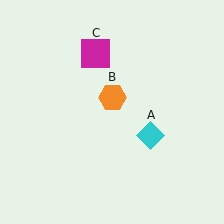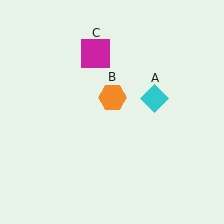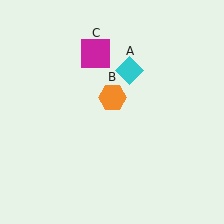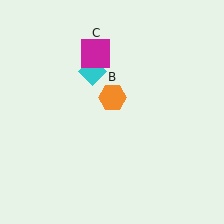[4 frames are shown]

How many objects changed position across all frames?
1 object changed position: cyan diamond (object A).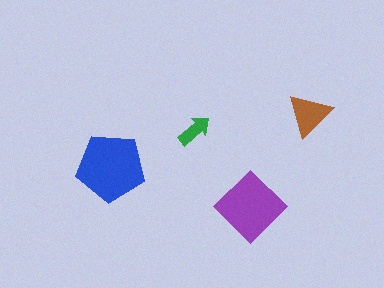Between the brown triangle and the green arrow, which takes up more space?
The brown triangle.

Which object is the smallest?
The green arrow.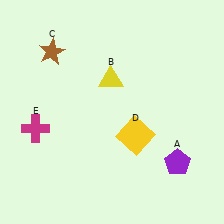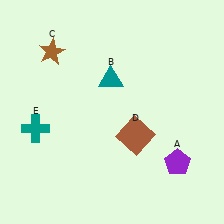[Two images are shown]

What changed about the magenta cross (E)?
In Image 1, E is magenta. In Image 2, it changed to teal.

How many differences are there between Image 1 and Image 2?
There are 3 differences between the two images.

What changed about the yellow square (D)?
In Image 1, D is yellow. In Image 2, it changed to brown.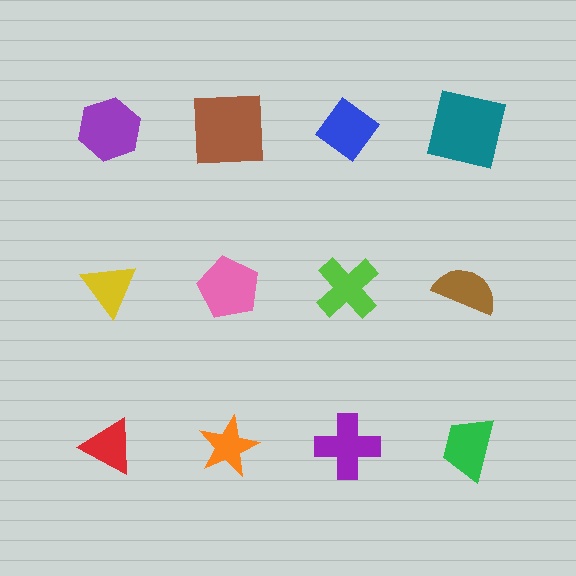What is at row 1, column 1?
A purple hexagon.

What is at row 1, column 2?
A brown square.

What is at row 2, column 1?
A yellow triangle.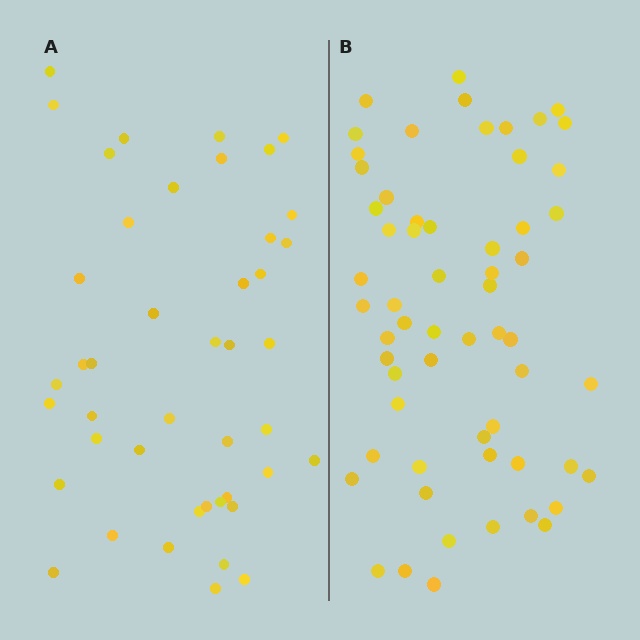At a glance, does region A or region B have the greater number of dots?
Region B (the right region) has more dots.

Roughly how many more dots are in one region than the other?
Region B has approximately 15 more dots than region A.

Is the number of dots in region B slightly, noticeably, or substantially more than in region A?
Region B has noticeably more, but not dramatically so. The ratio is roughly 1.4 to 1.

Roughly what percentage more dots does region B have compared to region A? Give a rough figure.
About 35% more.